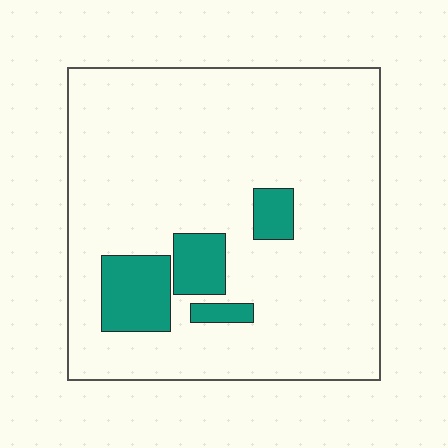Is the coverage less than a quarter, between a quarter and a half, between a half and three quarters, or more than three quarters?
Less than a quarter.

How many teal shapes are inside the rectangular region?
4.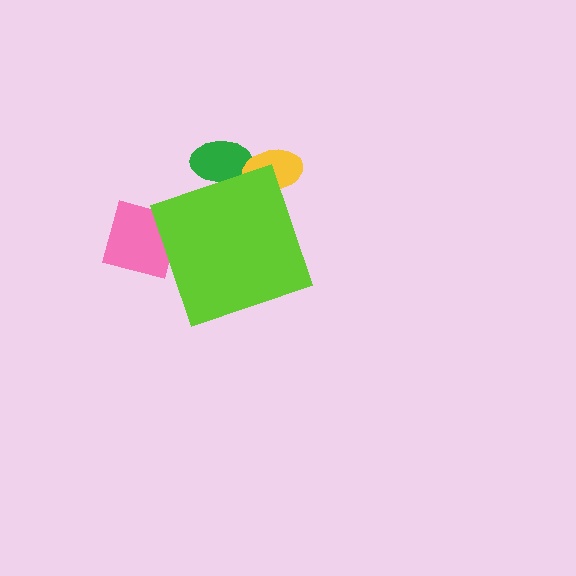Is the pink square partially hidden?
Yes, the pink square is partially hidden behind the lime diamond.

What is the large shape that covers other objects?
A lime diamond.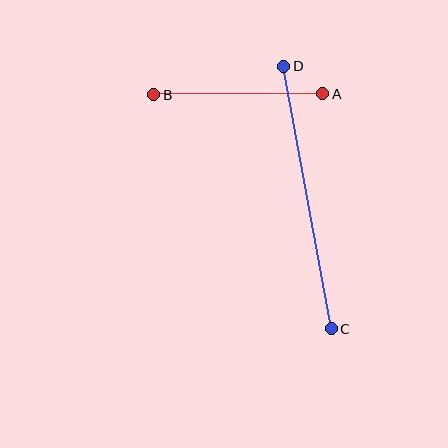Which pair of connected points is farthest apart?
Points C and D are farthest apart.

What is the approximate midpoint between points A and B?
The midpoint is at approximately (238, 94) pixels.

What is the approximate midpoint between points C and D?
The midpoint is at approximately (308, 197) pixels.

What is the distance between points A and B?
The distance is approximately 169 pixels.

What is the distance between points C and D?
The distance is approximately 267 pixels.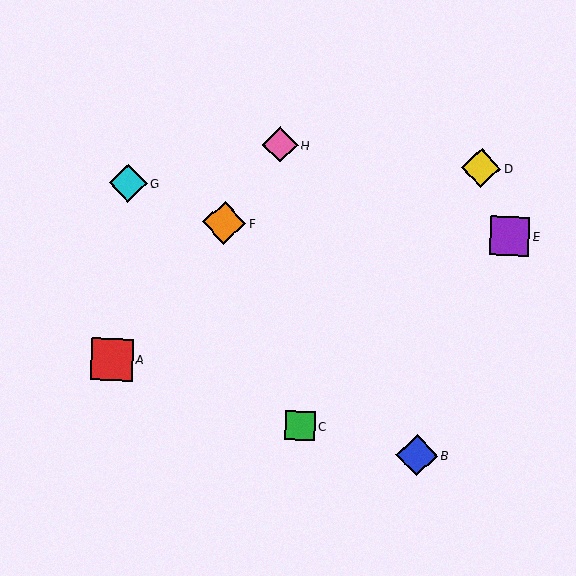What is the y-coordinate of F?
Object F is at y≈223.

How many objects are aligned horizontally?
2 objects (E, F) are aligned horizontally.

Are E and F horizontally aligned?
Yes, both are at y≈236.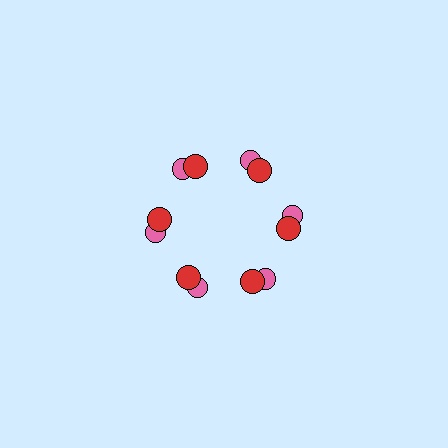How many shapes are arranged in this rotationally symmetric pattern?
There are 12 shapes, arranged in 6 groups of 2.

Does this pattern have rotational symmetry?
Yes, this pattern has 6-fold rotational symmetry. It looks the same after rotating 60 degrees around the center.